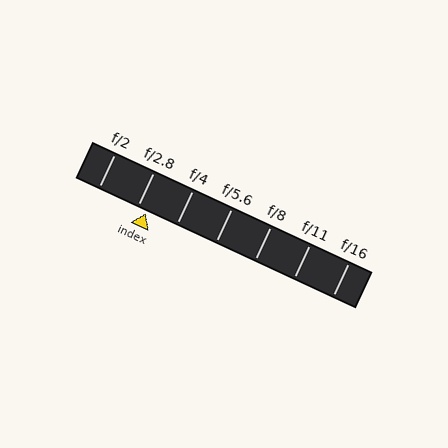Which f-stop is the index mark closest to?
The index mark is closest to f/2.8.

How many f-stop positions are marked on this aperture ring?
There are 7 f-stop positions marked.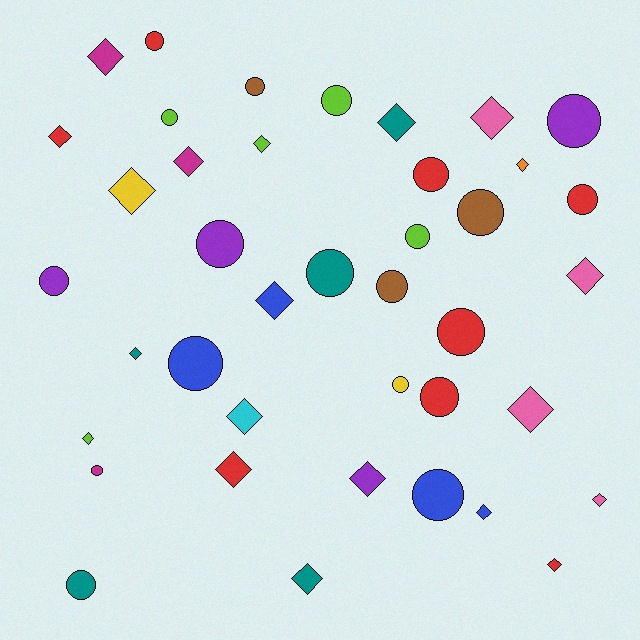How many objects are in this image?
There are 40 objects.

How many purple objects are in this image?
There are 4 purple objects.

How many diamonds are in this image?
There are 20 diamonds.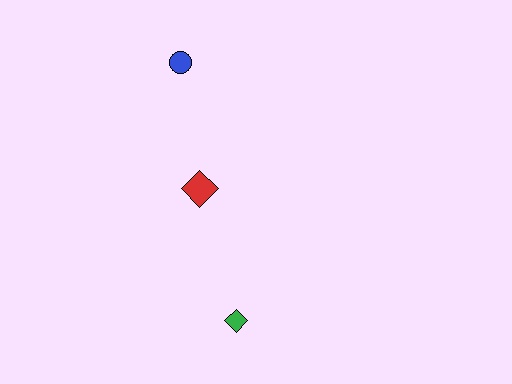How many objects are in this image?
There are 3 objects.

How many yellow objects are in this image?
There are no yellow objects.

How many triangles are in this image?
There are no triangles.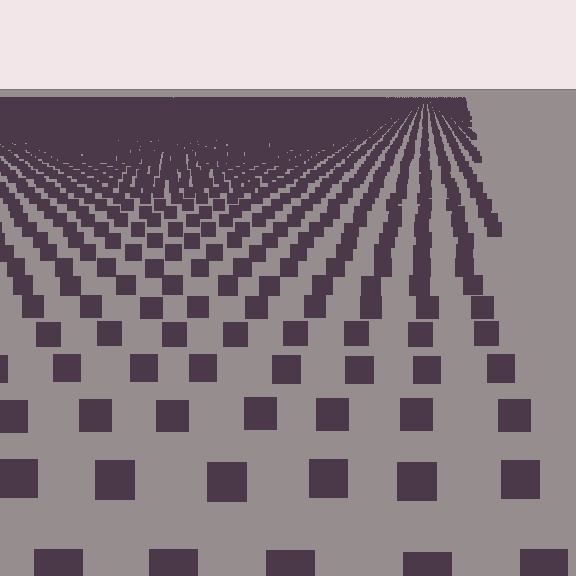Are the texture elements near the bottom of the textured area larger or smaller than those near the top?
Larger. Near the bottom, elements are closer to the viewer and appear at a bigger on-screen size.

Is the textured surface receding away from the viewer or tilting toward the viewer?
The surface is receding away from the viewer. Texture elements get smaller and denser toward the top.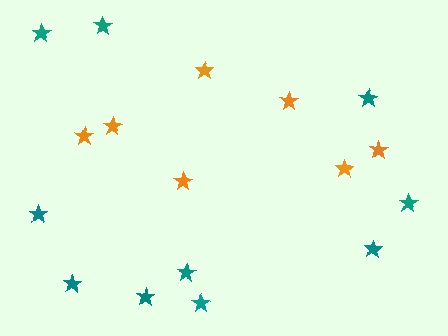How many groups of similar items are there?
There are 2 groups: one group of teal stars (10) and one group of orange stars (7).